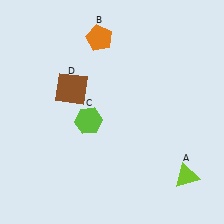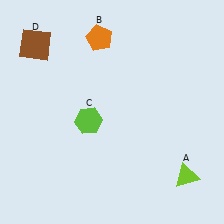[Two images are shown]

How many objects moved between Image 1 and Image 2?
1 object moved between the two images.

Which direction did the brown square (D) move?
The brown square (D) moved up.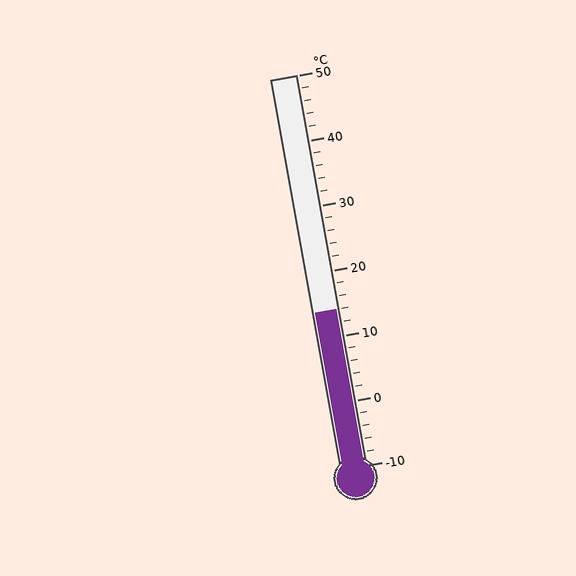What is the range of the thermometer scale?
The thermometer scale ranges from -10°C to 50°C.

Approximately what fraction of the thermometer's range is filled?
The thermometer is filled to approximately 40% of its range.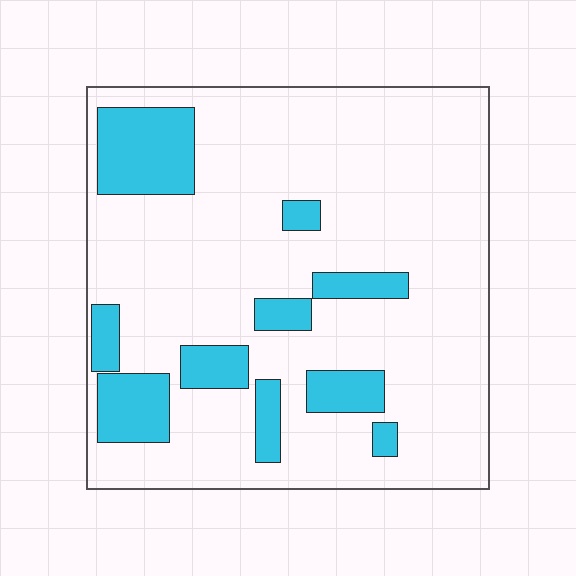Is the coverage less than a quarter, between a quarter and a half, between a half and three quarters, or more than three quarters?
Less than a quarter.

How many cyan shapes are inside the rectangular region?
10.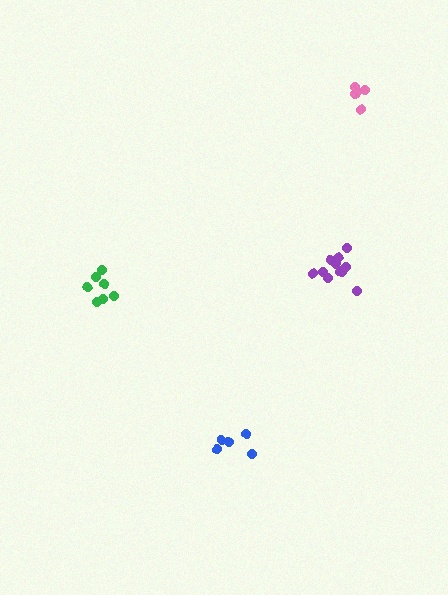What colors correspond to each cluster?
The clusters are colored: blue, purple, green, pink.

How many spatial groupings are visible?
There are 4 spatial groupings.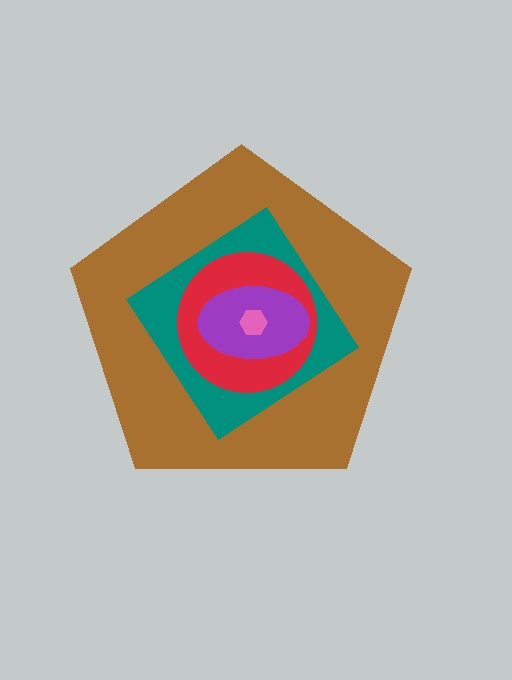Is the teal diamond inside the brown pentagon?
Yes.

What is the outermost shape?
The brown pentagon.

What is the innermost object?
The pink hexagon.